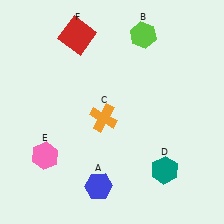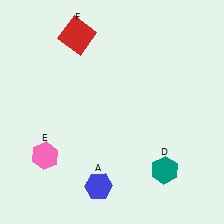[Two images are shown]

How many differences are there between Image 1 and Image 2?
There are 2 differences between the two images.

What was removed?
The lime hexagon (B), the orange cross (C) were removed in Image 2.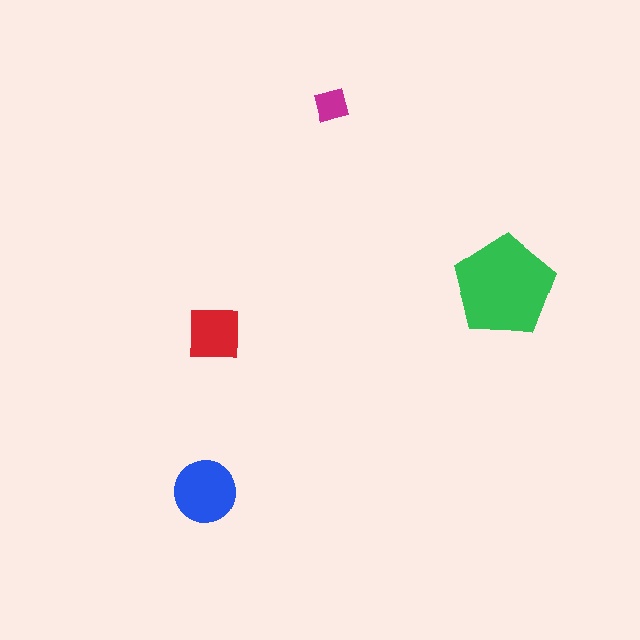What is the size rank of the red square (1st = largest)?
3rd.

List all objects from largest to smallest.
The green pentagon, the blue circle, the red square, the magenta square.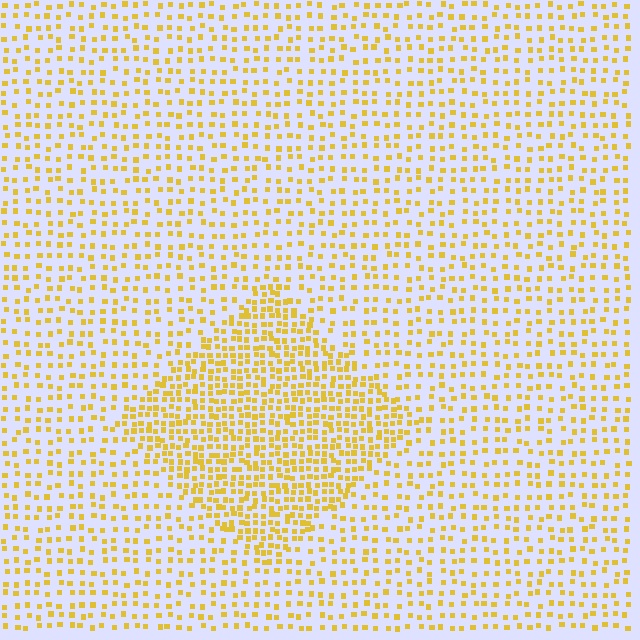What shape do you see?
I see a diamond.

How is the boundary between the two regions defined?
The boundary is defined by a change in element density (approximately 2.0x ratio). All elements are the same color, size, and shape.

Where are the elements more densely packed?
The elements are more densely packed inside the diamond boundary.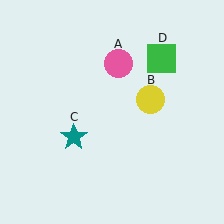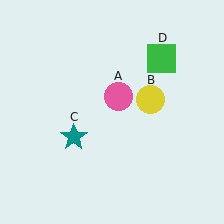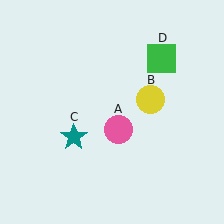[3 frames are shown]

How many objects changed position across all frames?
1 object changed position: pink circle (object A).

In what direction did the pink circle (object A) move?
The pink circle (object A) moved down.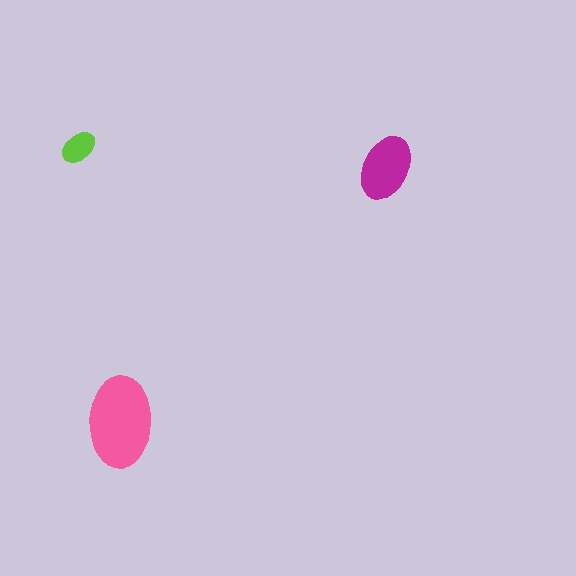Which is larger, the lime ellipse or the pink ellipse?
The pink one.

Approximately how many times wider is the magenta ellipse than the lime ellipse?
About 2 times wider.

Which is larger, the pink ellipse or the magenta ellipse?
The pink one.